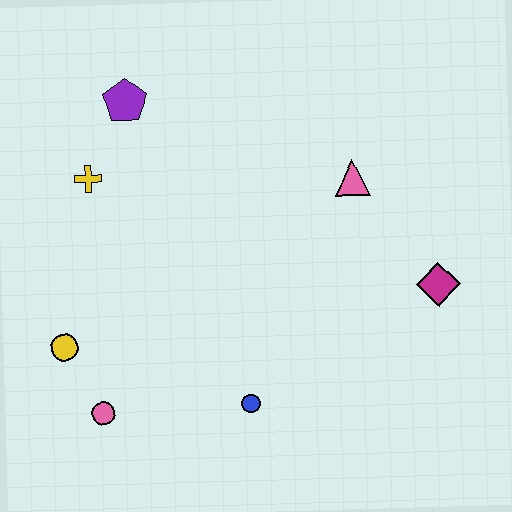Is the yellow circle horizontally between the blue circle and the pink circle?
No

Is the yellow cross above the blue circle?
Yes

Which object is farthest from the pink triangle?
The pink circle is farthest from the pink triangle.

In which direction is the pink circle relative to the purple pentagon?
The pink circle is below the purple pentagon.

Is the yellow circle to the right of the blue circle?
No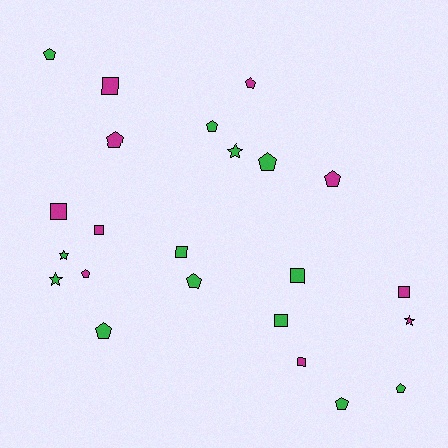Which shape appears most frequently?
Pentagon, with 11 objects.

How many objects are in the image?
There are 23 objects.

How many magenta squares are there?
There are 5 magenta squares.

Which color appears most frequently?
Green, with 13 objects.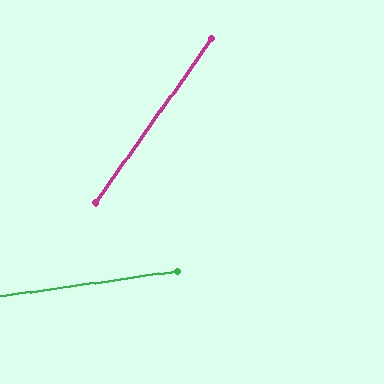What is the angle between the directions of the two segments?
Approximately 47 degrees.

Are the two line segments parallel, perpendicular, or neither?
Neither parallel nor perpendicular — they differ by about 47°.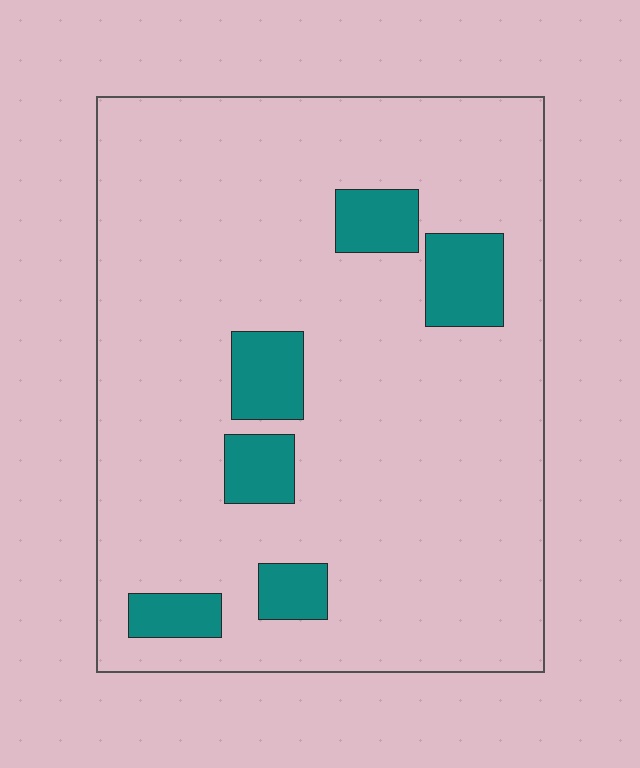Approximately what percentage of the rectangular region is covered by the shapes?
Approximately 15%.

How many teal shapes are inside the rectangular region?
6.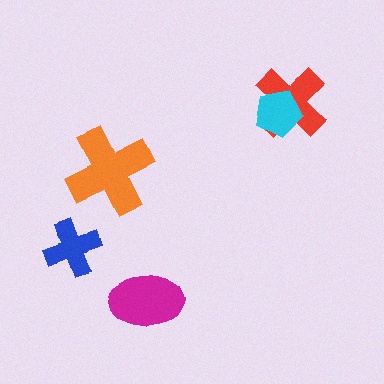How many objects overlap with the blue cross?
0 objects overlap with the blue cross.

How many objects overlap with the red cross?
1 object overlaps with the red cross.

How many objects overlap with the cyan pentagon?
1 object overlaps with the cyan pentagon.